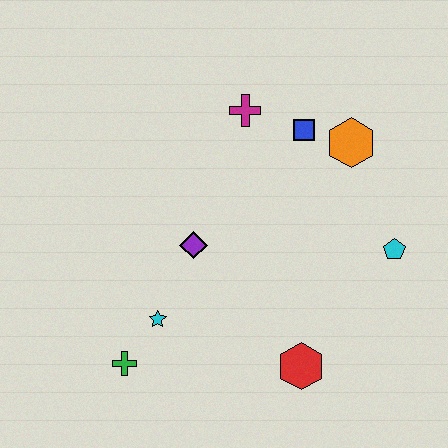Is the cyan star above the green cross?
Yes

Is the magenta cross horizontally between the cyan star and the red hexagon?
Yes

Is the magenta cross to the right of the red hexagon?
No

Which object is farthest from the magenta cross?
The green cross is farthest from the magenta cross.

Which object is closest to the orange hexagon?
The blue square is closest to the orange hexagon.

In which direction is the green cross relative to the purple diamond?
The green cross is below the purple diamond.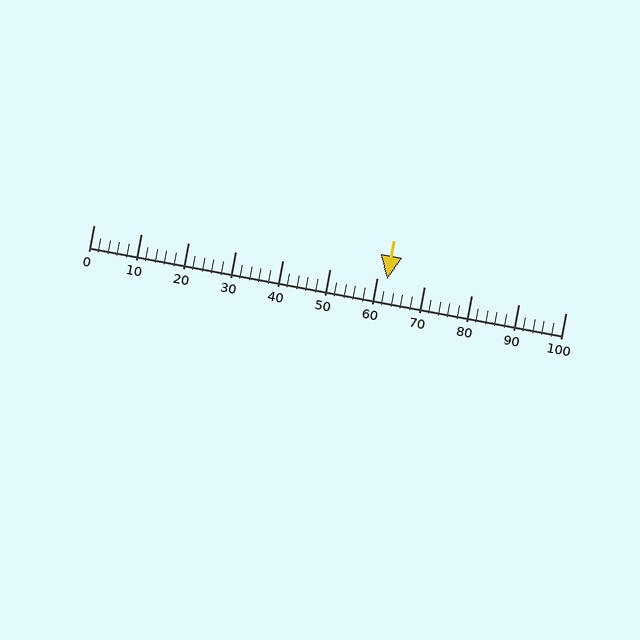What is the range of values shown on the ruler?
The ruler shows values from 0 to 100.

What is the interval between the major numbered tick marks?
The major tick marks are spaced 10 units apart.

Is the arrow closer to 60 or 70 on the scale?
The arrow is closer to 60.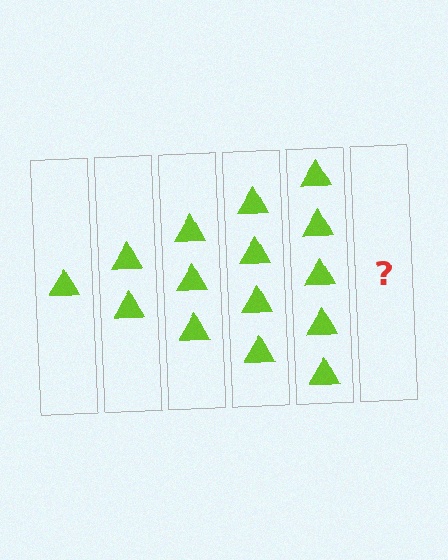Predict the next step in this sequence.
The next step is 6 triangles.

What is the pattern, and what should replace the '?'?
The pattern is that each step adds one more triangle. The '?' should be 6 triangles.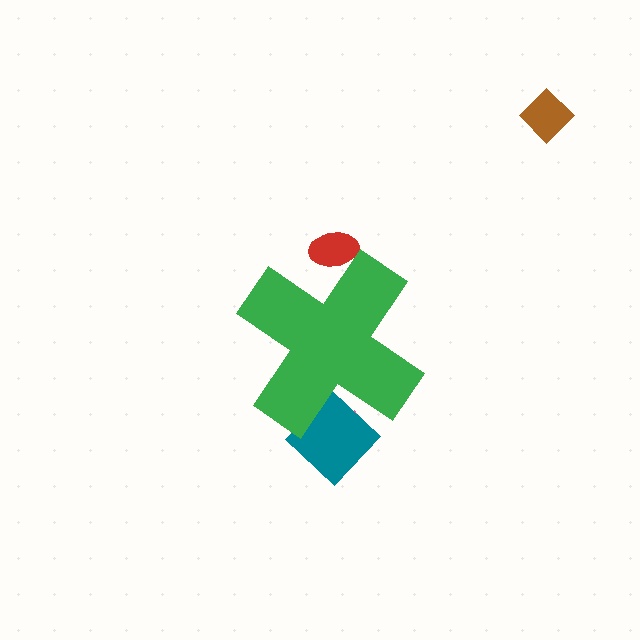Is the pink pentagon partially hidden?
Yes, the pink pentagon is partially hidden behind the green cross.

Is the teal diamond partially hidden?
Yes, the teal diamond is partially hidden behind the green cross.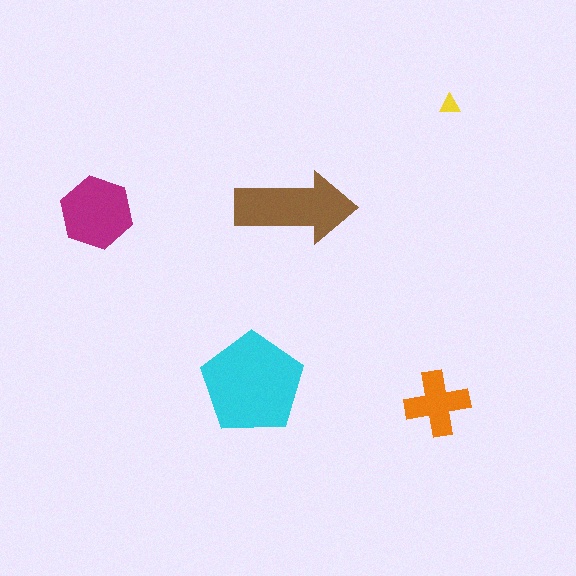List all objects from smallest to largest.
The yellow triangle, the orange cross, the magenta hexagon, the brown arrow, the cyan pentagon.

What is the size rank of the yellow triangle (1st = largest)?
5th.